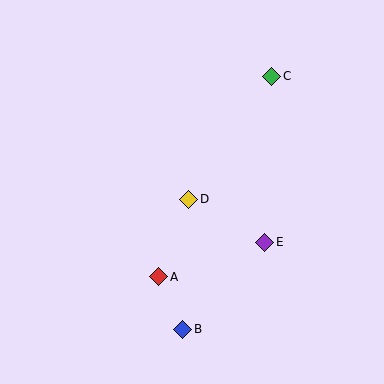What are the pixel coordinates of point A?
Point A is at (159, 277).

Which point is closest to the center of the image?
Point D at (189, 199) is closest to the center.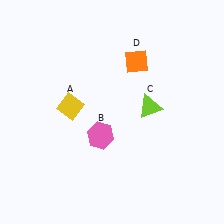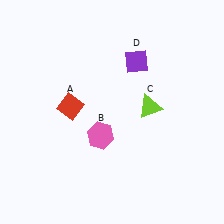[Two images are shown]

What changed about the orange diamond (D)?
In Image 1, D is orange. In Image 2, it changed to purple.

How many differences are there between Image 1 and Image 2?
There are 2 differences between the two images.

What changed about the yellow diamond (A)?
In Image 1, A is yellow. In Image 2, it changed to red.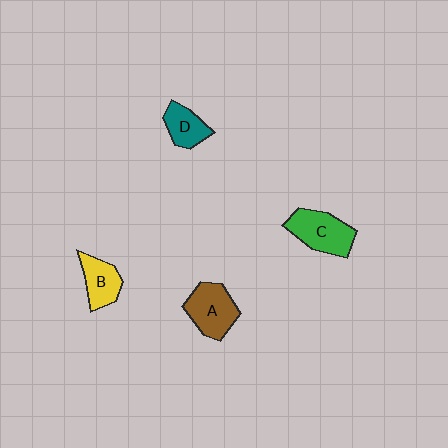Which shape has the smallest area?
Shape D (teal).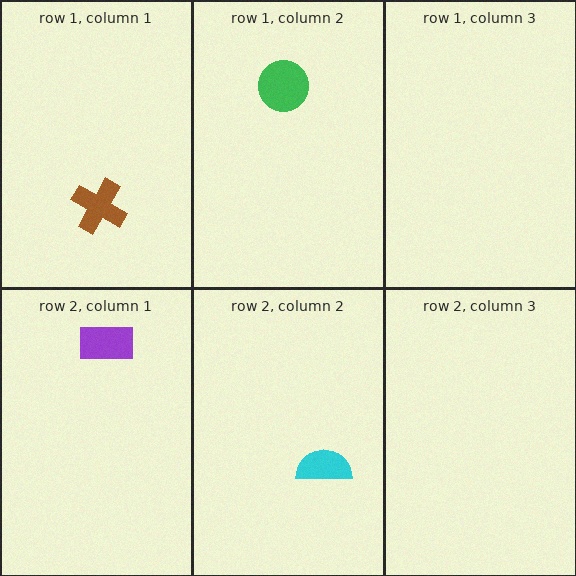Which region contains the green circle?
The row 1, column 2 region.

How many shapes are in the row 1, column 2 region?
1.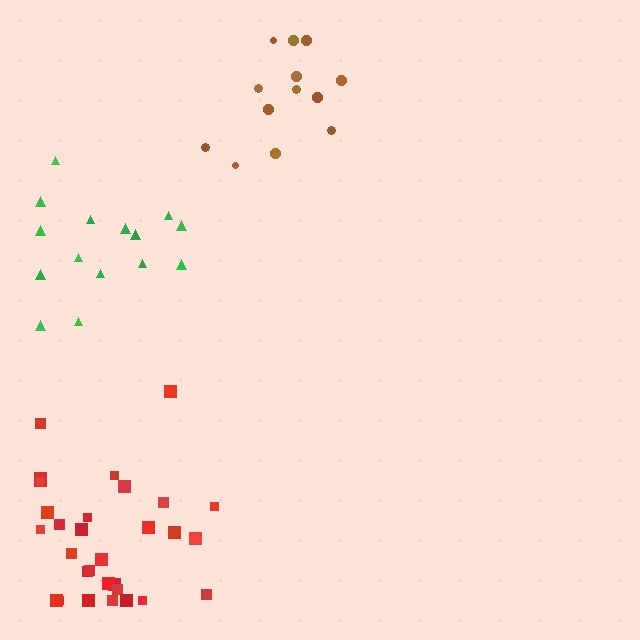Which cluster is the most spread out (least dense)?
Green.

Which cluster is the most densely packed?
Red.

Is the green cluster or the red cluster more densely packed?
Red.